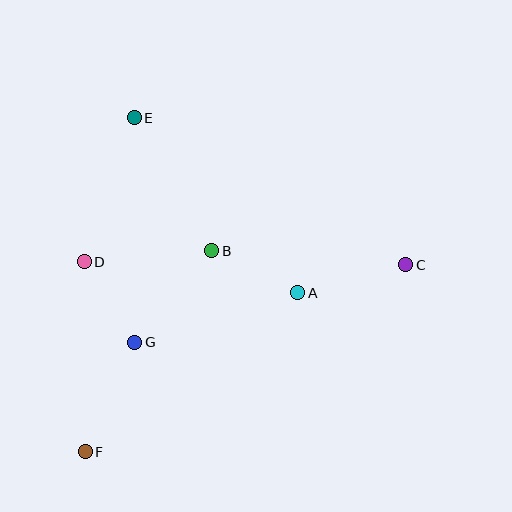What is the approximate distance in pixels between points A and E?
The distance between A and E is approximately 240 pixels.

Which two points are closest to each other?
Points D and G are closest to each other.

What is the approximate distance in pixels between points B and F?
The distance between B and F is approximately 237 pixels.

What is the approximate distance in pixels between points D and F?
The distance between D and F is approximately 190 pixels.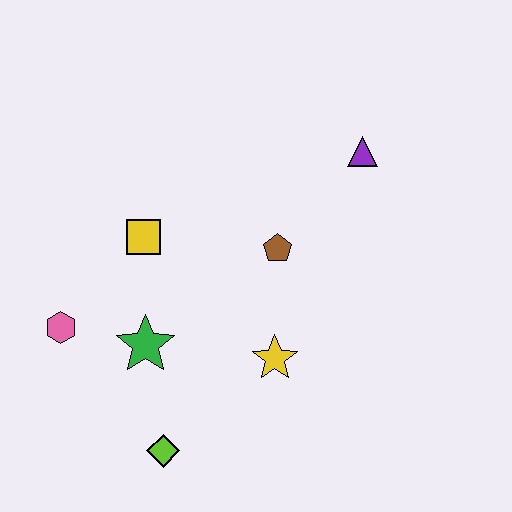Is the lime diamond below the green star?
Yes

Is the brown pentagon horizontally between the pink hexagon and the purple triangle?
Yes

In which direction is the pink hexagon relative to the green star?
The pink hexagon is to the left of the green star.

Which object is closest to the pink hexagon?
The green star is closest to the pink hexagon.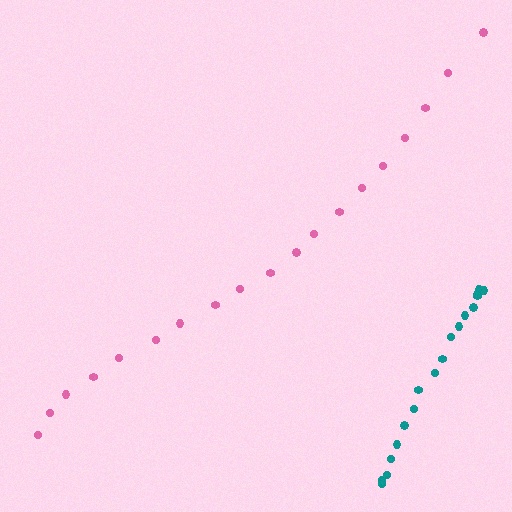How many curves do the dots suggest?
There are 2 distinct paths.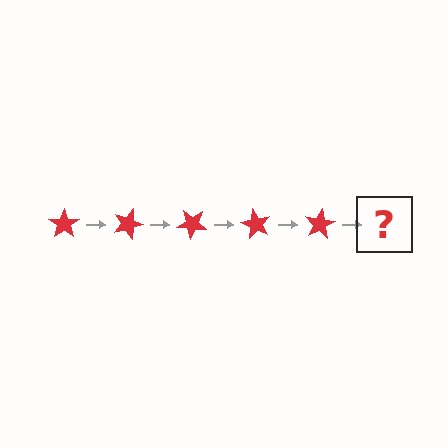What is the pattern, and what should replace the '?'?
The pattern is that the star rotates 20 degrees each step. The '?' should be a red star rotated 100 degrees.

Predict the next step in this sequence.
The next step is a red star rotated 100 degrees.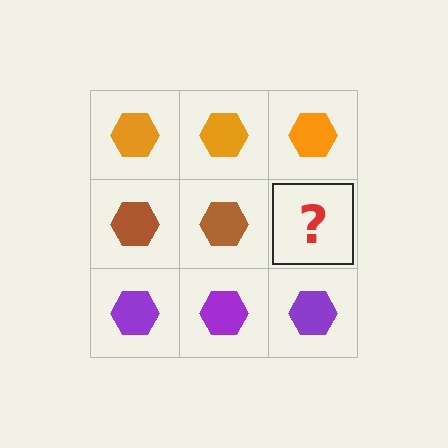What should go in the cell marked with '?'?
The missing cell should contain a brown hexagon.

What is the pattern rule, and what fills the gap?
The rule is that each row has a consistent color. The gap should be filled with a brown hexagon.